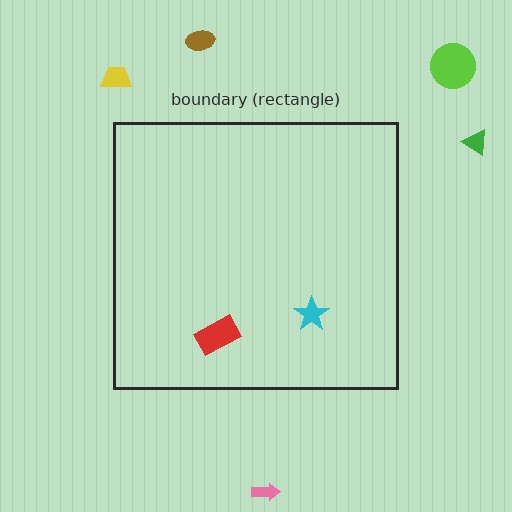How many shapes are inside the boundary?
2 inside, 5 outside.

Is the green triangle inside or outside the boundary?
Outside.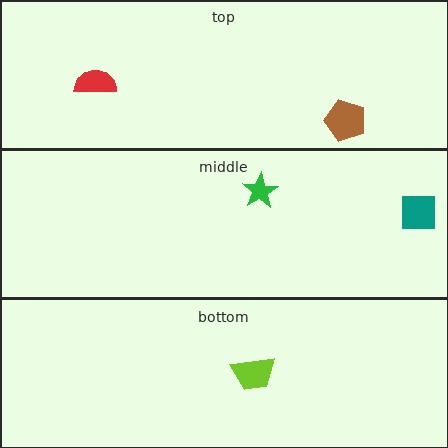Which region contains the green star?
The middle region.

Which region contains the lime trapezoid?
The bottom region.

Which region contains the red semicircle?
The top region.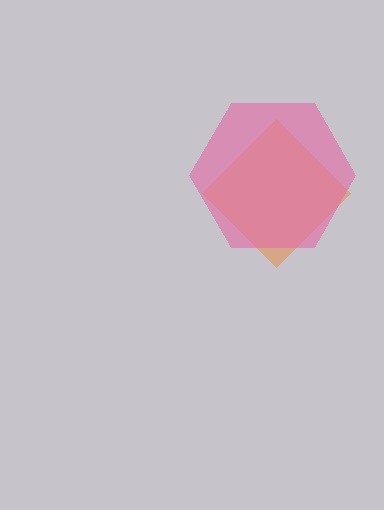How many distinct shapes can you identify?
There are 2 distinct shapes: an orange diamond, a pink hexagon.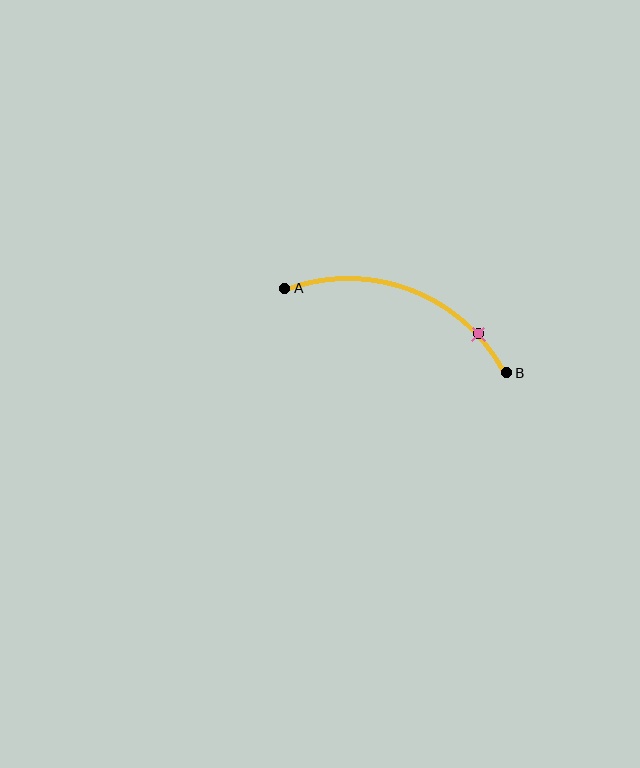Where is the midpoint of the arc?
The arc midpoint is the point on the curve farthest from the straight line joining A and B. It sits above that line.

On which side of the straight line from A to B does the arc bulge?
The arc bulges above the straight line connecting A and B.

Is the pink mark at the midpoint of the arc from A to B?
No. The pink mark lies on the arc but is closer to endpoint B. The arc midpoint would be at the point on the curve equidistant along the arc from both A and B.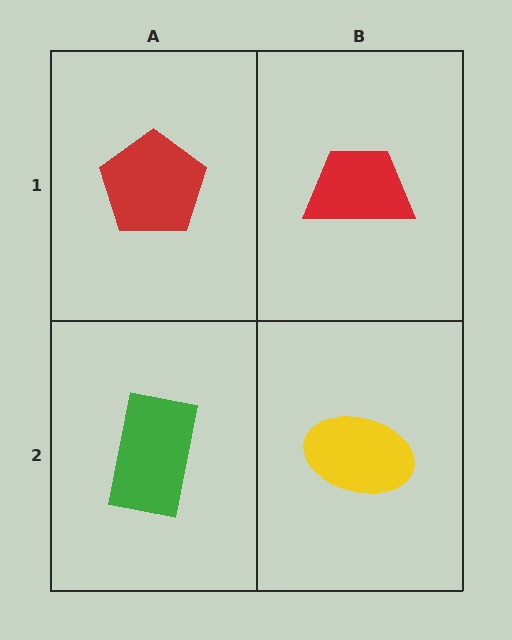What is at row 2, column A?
A green rectangle.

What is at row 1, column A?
A red pentagon.